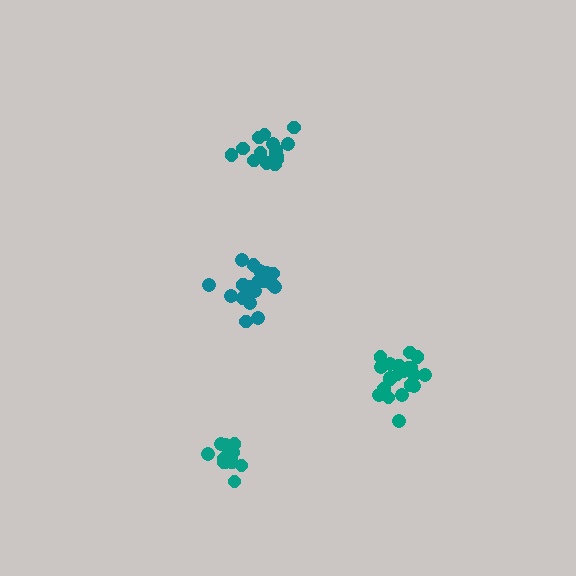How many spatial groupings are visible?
There are 4 spatial groupings.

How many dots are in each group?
Group 1: 21 dots, Group 2: 16 dots, Group 3: 20 dots, Group 4: 21 dots (78 total).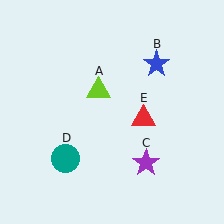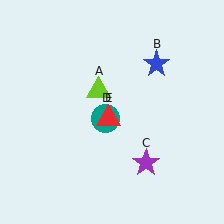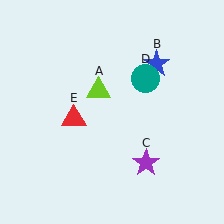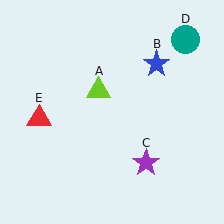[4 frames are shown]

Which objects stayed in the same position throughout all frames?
Lime triangle (object A) and blue star (object B) and purple star (object C) remained stationary.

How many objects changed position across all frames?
2 objects changed position: teal circle (object D), red triangle (object E).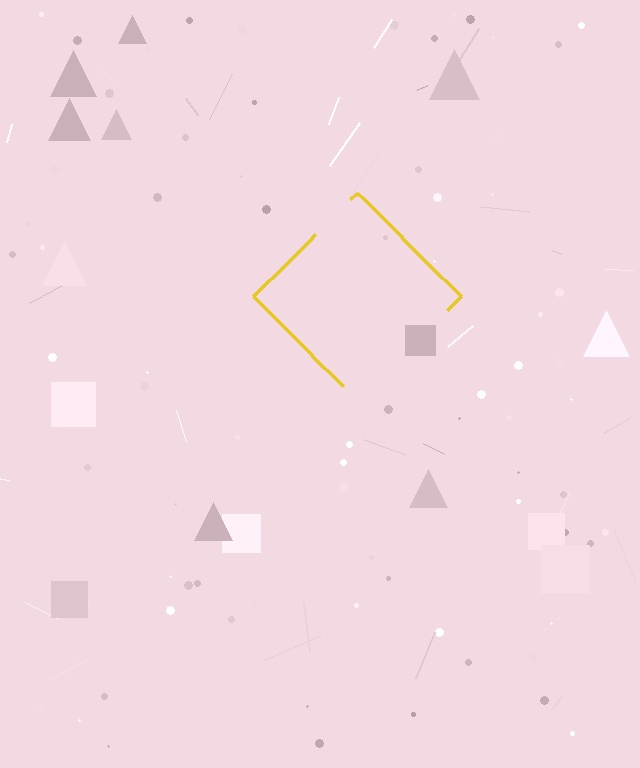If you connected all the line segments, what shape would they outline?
They would outline a diamond.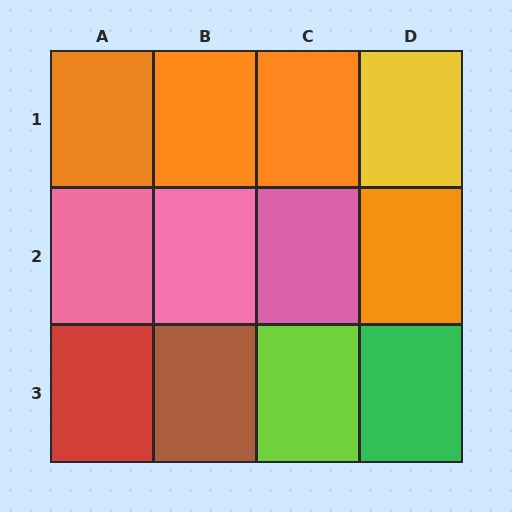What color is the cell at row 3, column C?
Lime.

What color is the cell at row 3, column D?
Green.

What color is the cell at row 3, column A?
Red.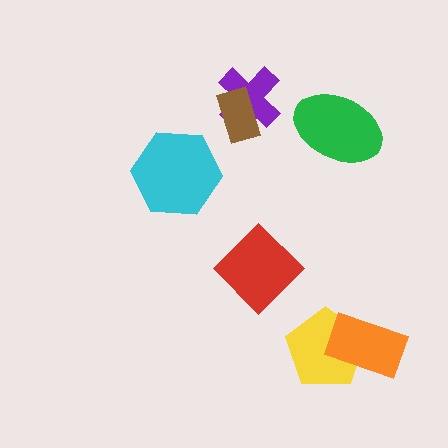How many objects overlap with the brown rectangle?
1 object overlaps with the brown rectangle.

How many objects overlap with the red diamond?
0 objects overlap with the red diamond.